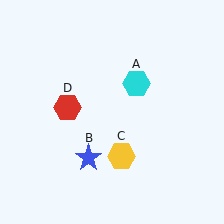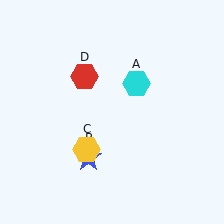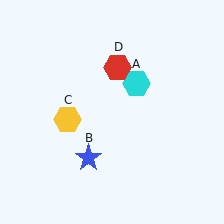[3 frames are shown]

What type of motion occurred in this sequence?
The yellow hexagon (object C), red hexagon (object D) rotated clockwise around the center of the scene.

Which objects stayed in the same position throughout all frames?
Cyan hexagon (object A) and blue star (object B) remained stationary.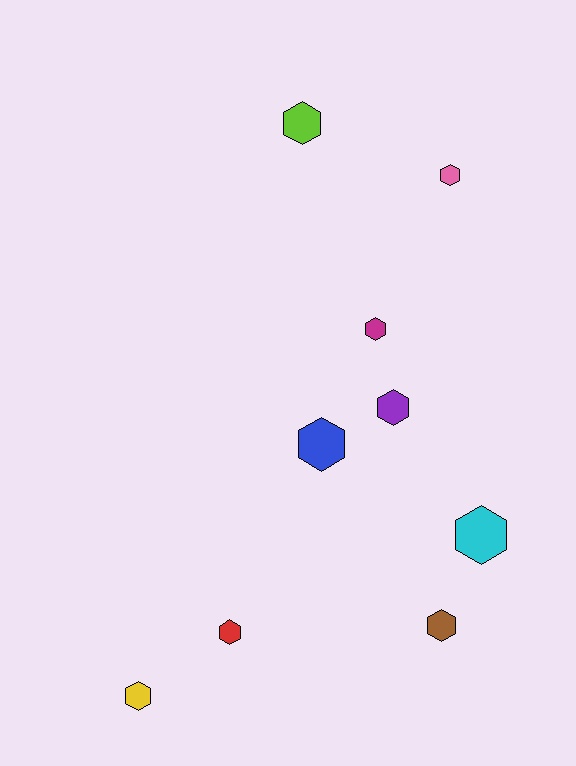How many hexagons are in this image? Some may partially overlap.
There are 9 hexagons.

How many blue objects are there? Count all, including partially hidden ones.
There is 1 blue object.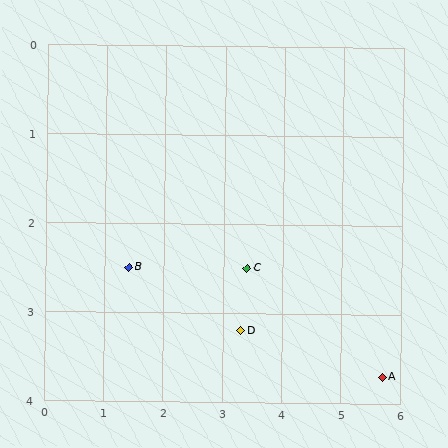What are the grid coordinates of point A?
Point A is at approximately (5.7, 3.7).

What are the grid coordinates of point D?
Point D is at approximately (3.3, 3.2).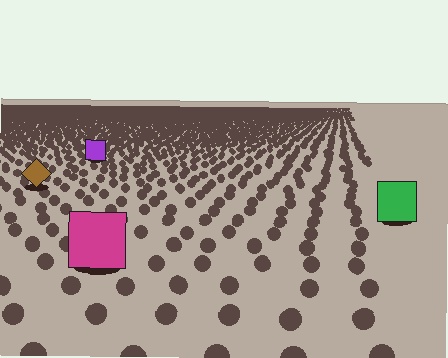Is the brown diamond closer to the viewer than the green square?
No. The green square is closer — you can tell from the texture gradient: the ground texture is coarser near it.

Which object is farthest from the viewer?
The purple square is farthest from the viewer. It appears smaller and the ground texture around it is denser.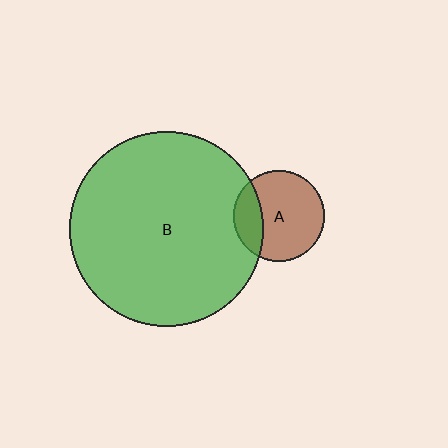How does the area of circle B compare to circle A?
Approximately 4.6 times.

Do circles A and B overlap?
Yes.